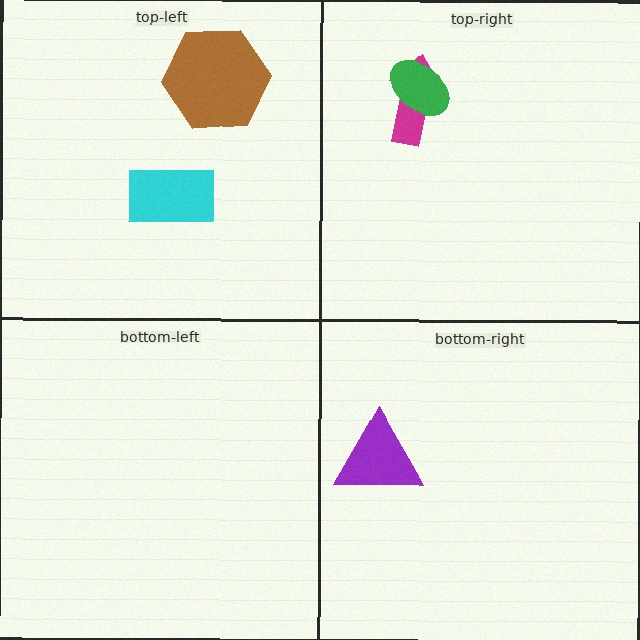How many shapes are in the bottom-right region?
1.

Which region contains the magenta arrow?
The top-right region.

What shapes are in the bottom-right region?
The purple triangle.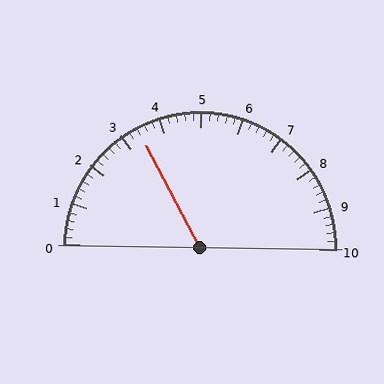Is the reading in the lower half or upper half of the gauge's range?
The reading is in the lower half of the range (0 to 10).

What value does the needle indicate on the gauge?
The needle indicates approximately 3.4.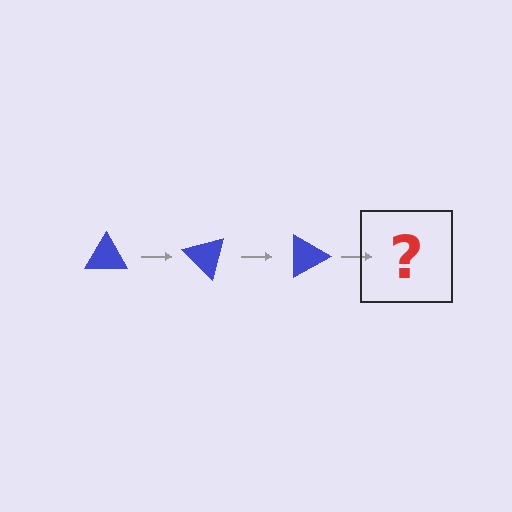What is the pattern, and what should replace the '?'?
The pattern is that the triangle rotates 45 degrees each step. The '?' should be a blue triangle rotated 135 degrees.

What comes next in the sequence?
The next element should be a blue triangle rotated 135 degrees.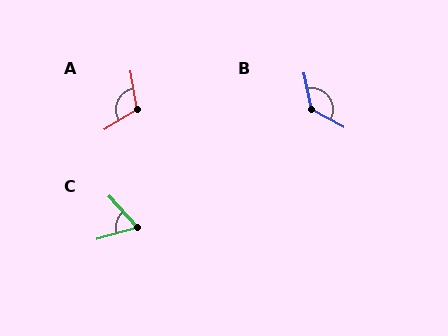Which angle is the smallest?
C, at approximately 63 degrees.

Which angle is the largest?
B, at approximately 130 degrees.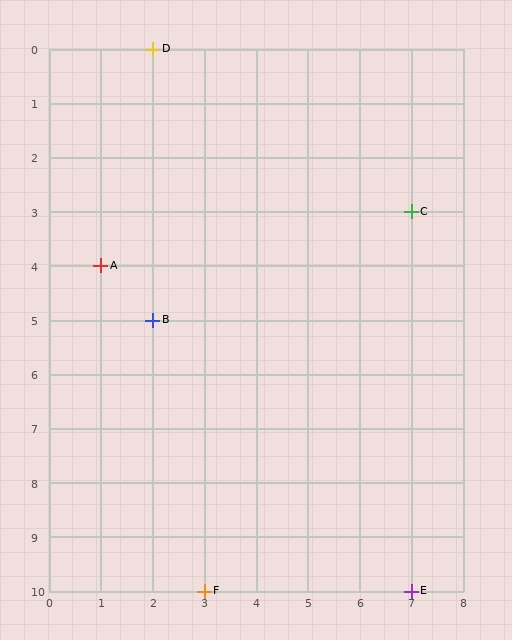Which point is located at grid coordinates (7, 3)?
Point C is at (7, 3).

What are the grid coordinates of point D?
Point D is at grid coordinates (2, 0).